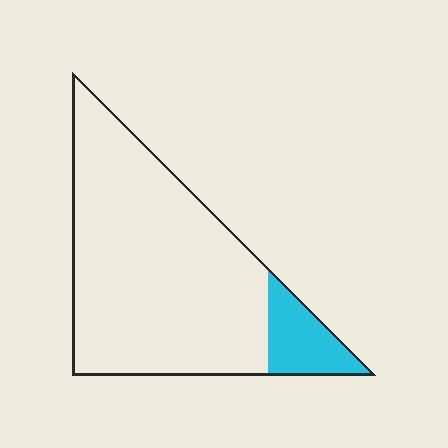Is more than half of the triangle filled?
No.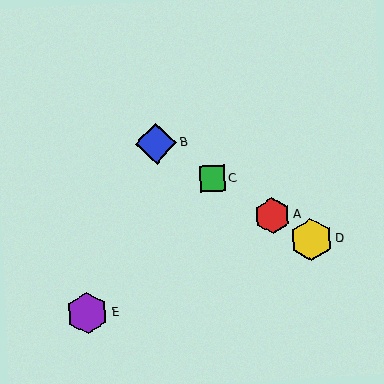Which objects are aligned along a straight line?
Objects A, B, C, D are aligned along a straight line.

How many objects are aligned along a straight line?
4 objects (A, B, C, D) are aligned along a straight line.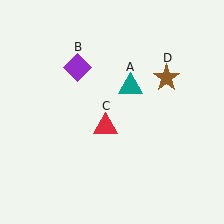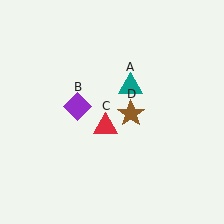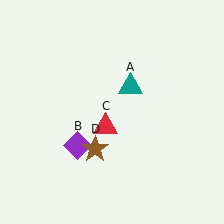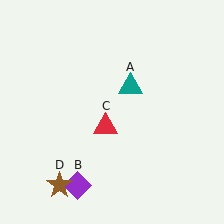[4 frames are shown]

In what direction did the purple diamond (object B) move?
The purple diamond (object B) moved down.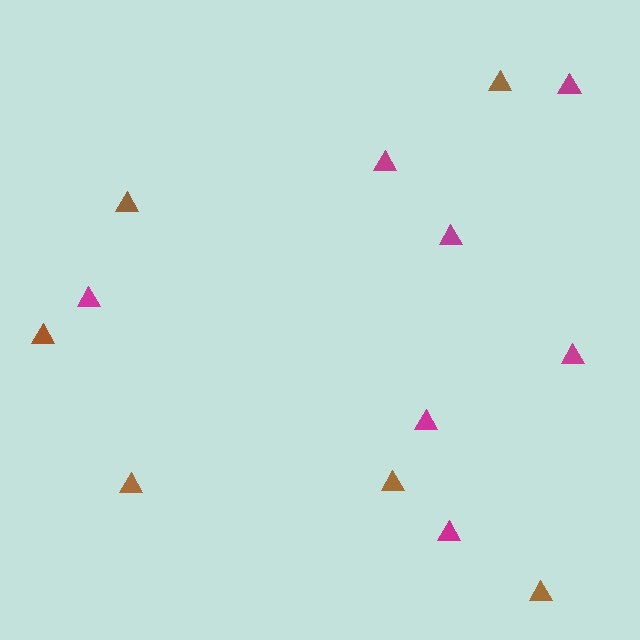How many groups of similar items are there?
There are 2 groups: one group of magenta triangles (7) and one group of brown triangles (6).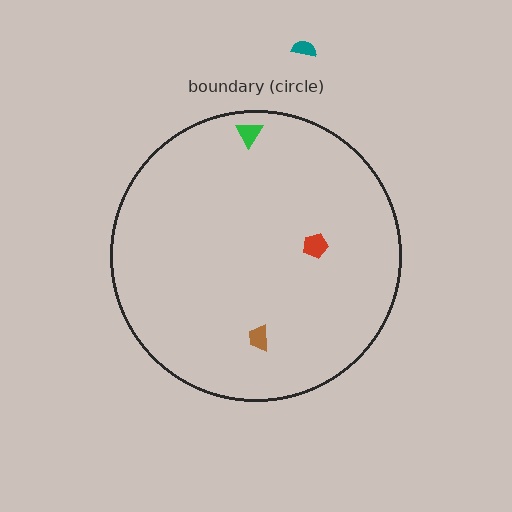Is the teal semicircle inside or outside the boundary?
Outside.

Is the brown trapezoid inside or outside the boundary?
Inside.